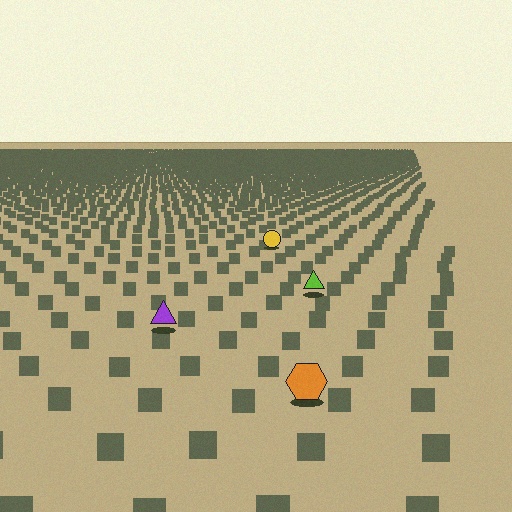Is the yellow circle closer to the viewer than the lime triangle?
No. The lime triangle is closer — you can tell from the texture gradient: the ground texture is coarser near it.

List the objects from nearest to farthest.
From nearest to farthest: the orange hexagon, the purple triangle, the lime triangle, the yellow circle.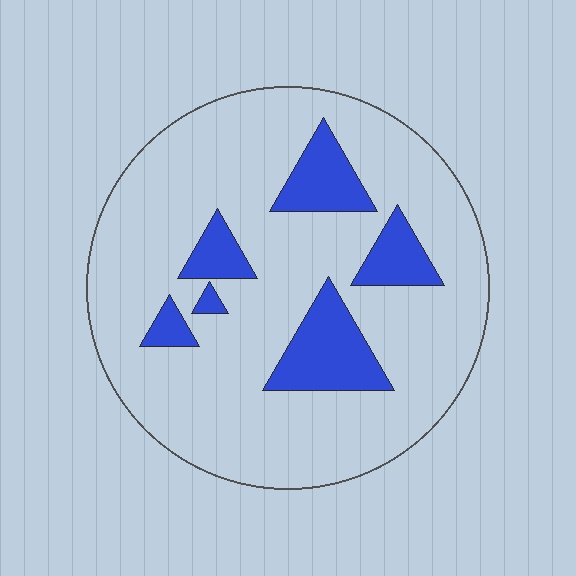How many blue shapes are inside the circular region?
6.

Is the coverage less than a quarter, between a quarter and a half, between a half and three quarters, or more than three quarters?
Less than a quarter.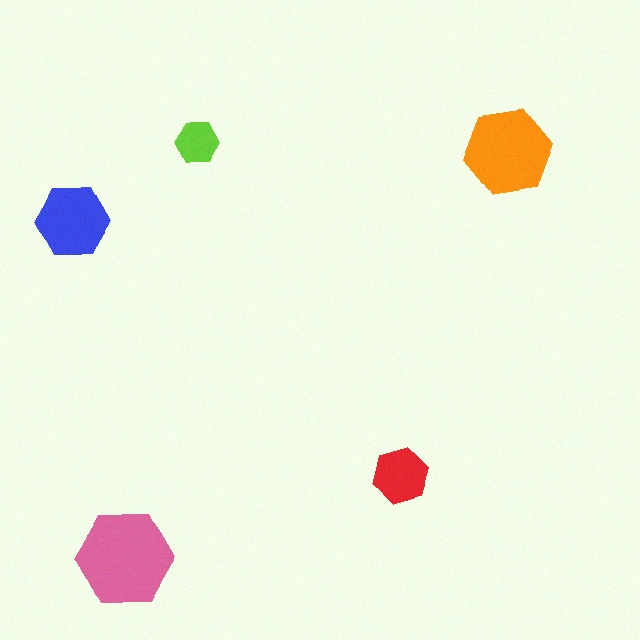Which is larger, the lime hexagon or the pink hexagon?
The pink one.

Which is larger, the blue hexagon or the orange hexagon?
The orange one.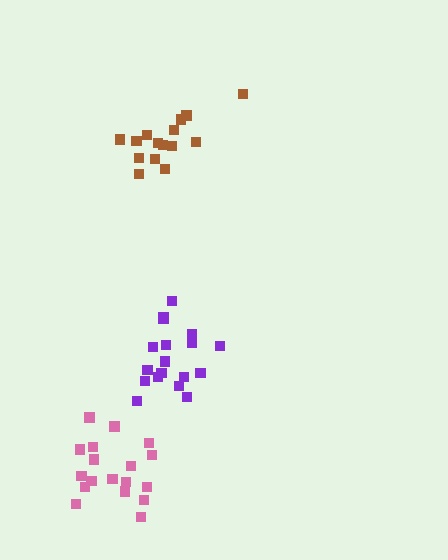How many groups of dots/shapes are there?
There are 3 groups.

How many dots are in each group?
Group 1: 18 dots, Group 2: 15 dots, Group 3: 18 dots (51 total).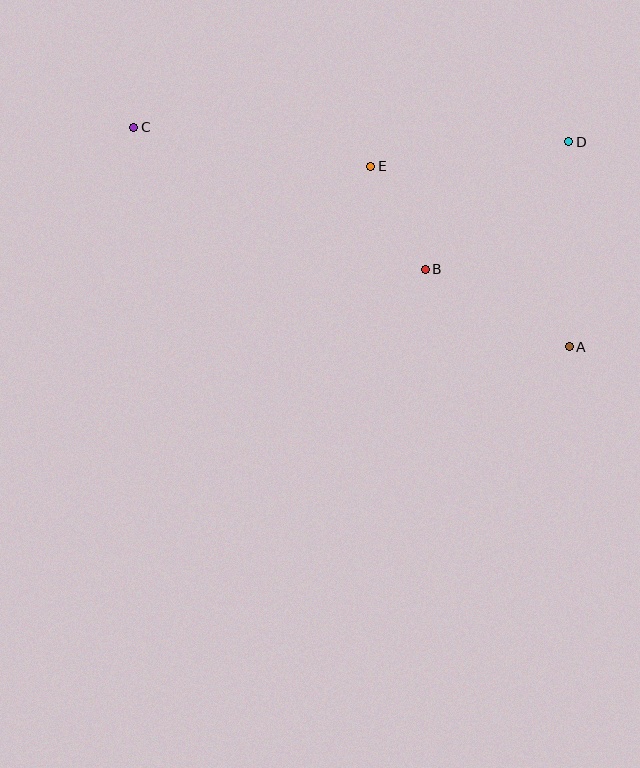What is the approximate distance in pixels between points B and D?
The distance between B and D is approximately 192 pixels.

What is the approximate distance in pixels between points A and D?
The distance between A and D is approximately 205 pixels.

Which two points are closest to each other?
Points B and E are closest to each other.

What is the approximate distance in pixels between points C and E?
The distance between C and E is approximately 240 pixels.